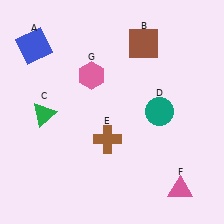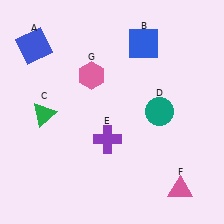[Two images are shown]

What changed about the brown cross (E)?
In Image 1, E is brown. In Image 2, it changed to purple.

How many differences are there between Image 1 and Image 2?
There are 2 differences between the two images.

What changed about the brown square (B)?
In Image 1, B is brown. In Image 2, it changed to blue.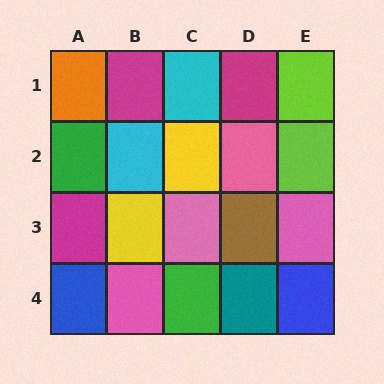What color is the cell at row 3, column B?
Yellow.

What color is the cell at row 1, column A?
Orange.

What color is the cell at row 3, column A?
Magenta.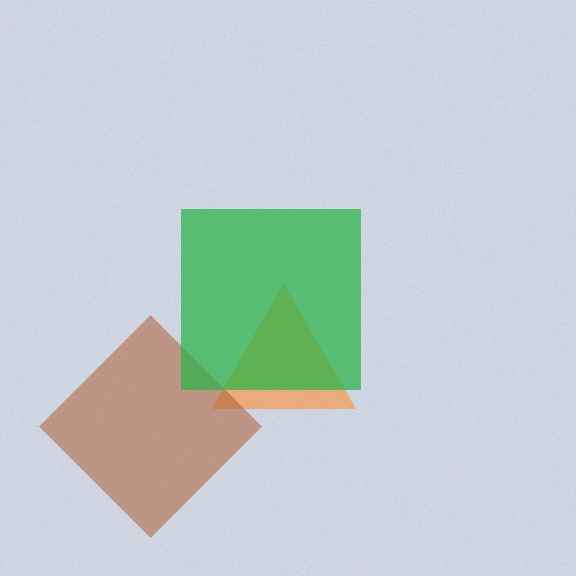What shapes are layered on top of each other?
The layered shapes are: an orange triangle, a brown diamond, a green square.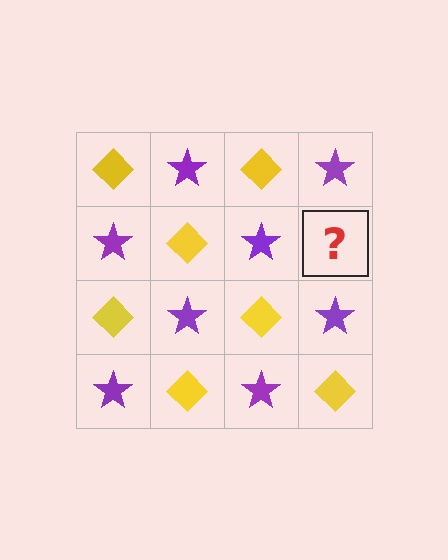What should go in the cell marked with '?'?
The missing cell should contain a yellow diamond.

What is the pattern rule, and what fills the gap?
The rule is that it alternates yellow diamond and purple star in a checkerboard pattern. The gap should be filled with a yellow diamond.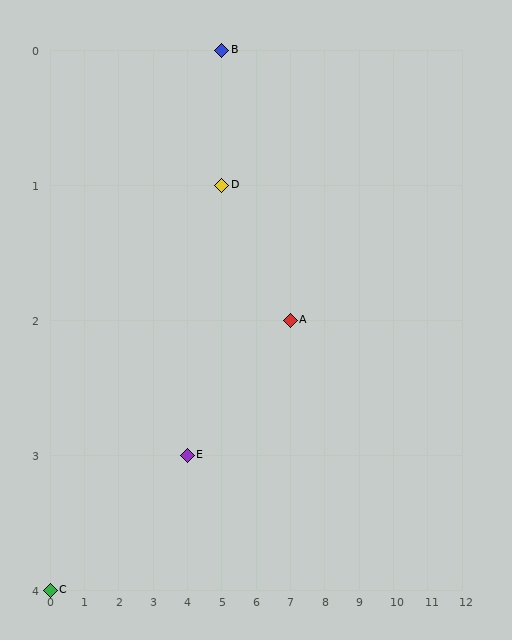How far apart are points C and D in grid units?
Points C and D are 5 columns and 3 rows apart (about 5.8 grid units diagonally).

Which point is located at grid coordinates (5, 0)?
Point B is at (5, 0).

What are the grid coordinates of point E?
Point E is at grid coordinates (4, 3).